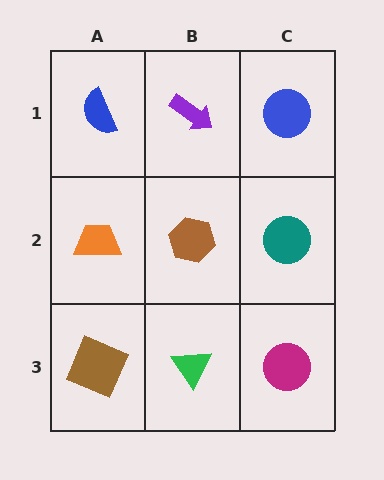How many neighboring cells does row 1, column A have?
2.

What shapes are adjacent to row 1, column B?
A brown hexagon (row 2, column B), a blue semicircle (row 1, column A), a blue circle (row 1, column C).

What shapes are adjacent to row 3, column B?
A brown hexagon (row 2, column B), a brown square (row 3, column A), a magenta circle (row 3, column C).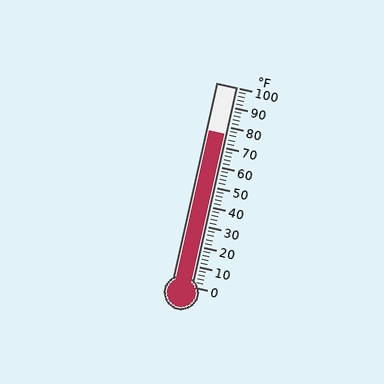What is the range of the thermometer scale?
The thermometer scale ranges from 0°F to 100°F.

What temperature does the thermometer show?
The thermometer shows approximately 76°F.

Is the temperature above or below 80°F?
The temperature is below 80°F.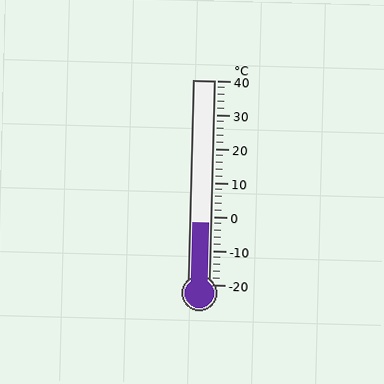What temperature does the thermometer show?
The thermometer shows approximately -2°C.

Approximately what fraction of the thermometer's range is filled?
The thermometer is filled to approximately 30% of its range.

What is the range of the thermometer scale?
The thermometer scale ranges from -20°C to 40°C.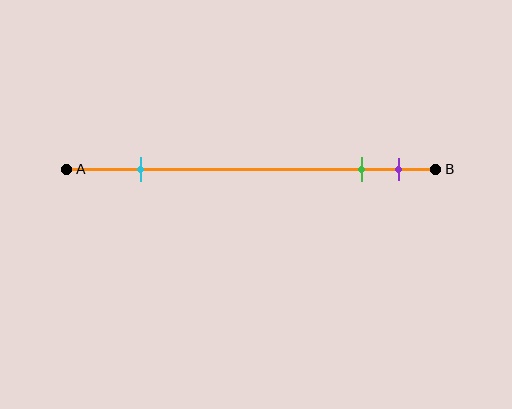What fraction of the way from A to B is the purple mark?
The purple mark is approximately 90% (0.9) of the way from A to B.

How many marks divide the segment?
There are 3 marks dividing the segment.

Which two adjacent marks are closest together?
The green and purple marks are the closest adjacent pair.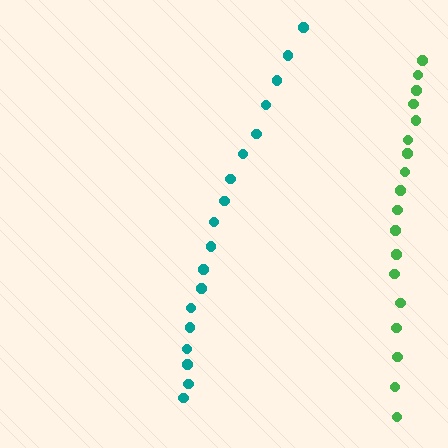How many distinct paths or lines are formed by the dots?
There are 2 distinct paths.